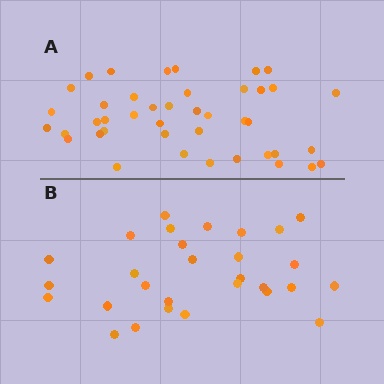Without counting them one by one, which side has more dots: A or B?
Region A (the top region) has more dots.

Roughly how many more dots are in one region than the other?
Region A has approximately 15 more dots than region B.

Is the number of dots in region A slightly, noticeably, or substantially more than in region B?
Region A has noticeably more, but not dramatically so. The ratio is roughly 1.4 to 1.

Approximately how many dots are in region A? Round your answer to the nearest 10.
About 40 dots. (The exact count is 42, which rounds to 40.)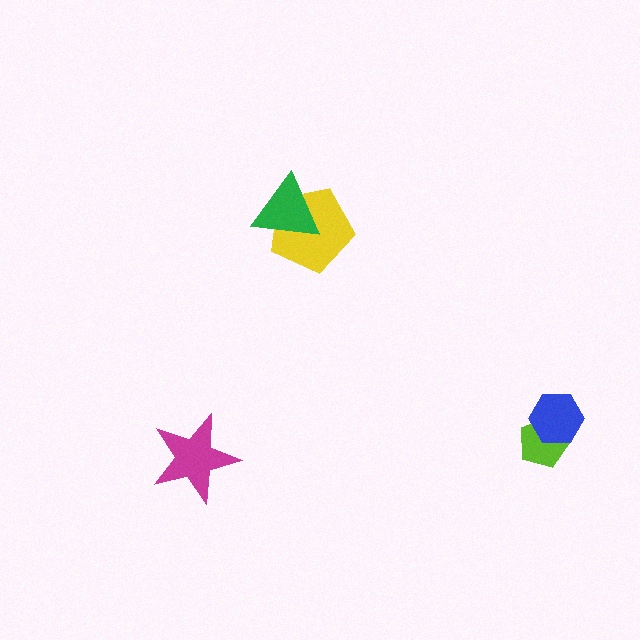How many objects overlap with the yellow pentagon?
1 object overlaps with the yellow pentagon.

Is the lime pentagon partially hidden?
Yes, it is partially covered by another shape.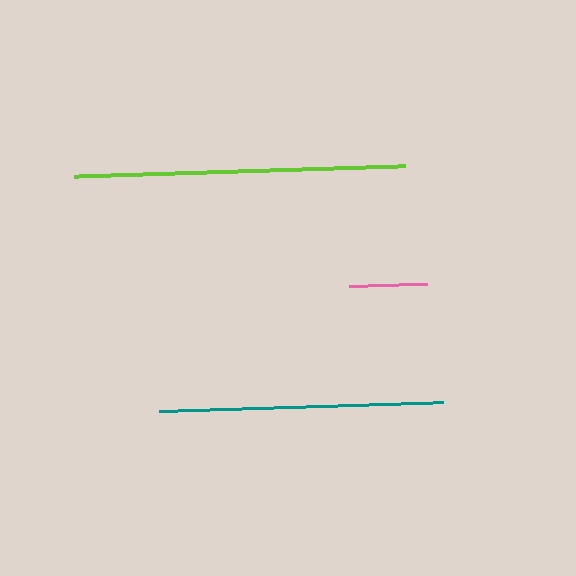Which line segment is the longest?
The lime line is the longest at approximately 331 pixels.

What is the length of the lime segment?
The lime segment is approximately 331 pixels long.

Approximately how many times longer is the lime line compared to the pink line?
The lime line is approximately 4.2 times the length of the pink line.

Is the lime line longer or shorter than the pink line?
The lime line is longer than the pink line.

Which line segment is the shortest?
The pink line is the shortest at approximately 78 pixels.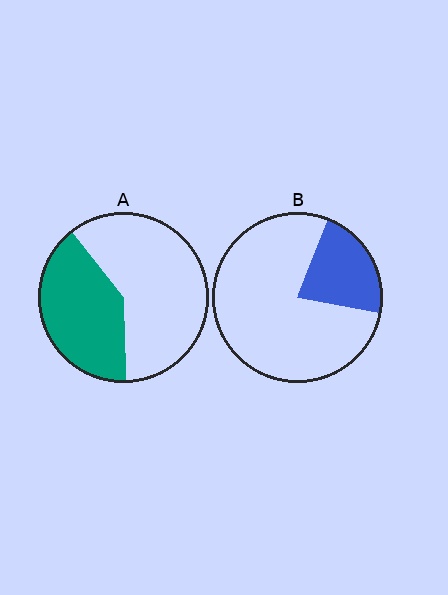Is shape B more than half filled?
No.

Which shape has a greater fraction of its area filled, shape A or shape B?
Shape A.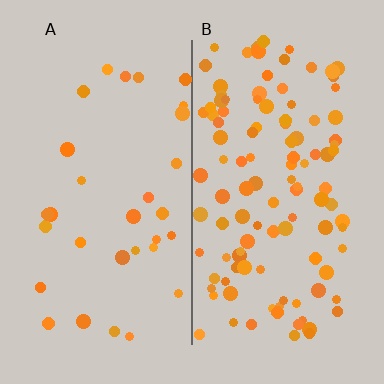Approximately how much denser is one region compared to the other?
Approximately 3.6× — region B over region A.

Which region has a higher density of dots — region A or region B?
B (the right).